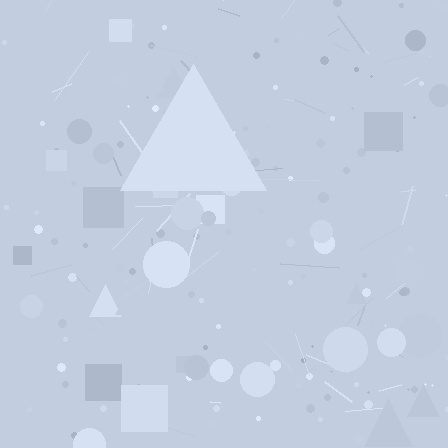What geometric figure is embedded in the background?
A triangle is embedded in the background.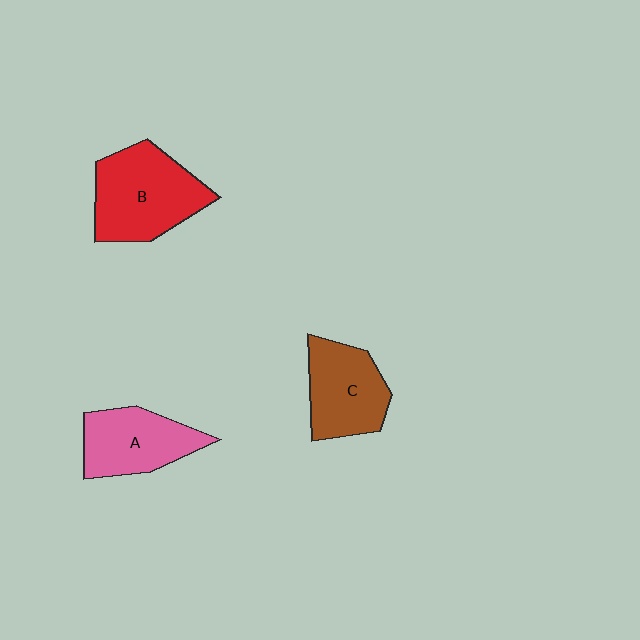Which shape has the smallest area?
Shape C (brown).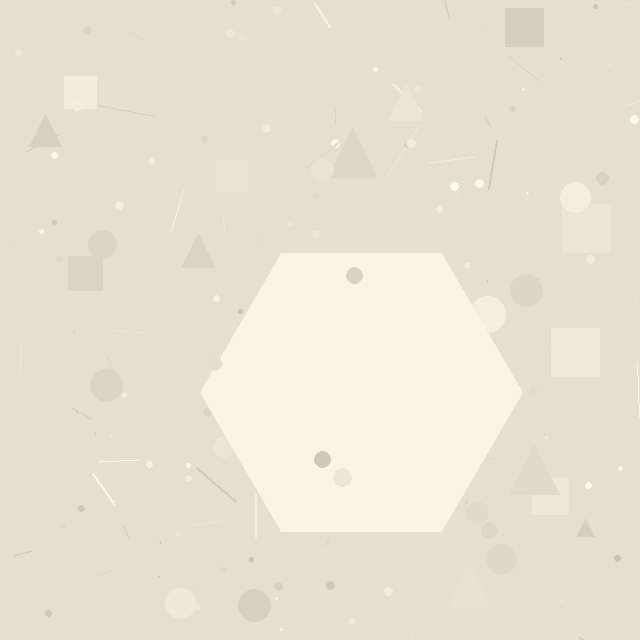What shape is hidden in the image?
A hexagon is hidden in the image.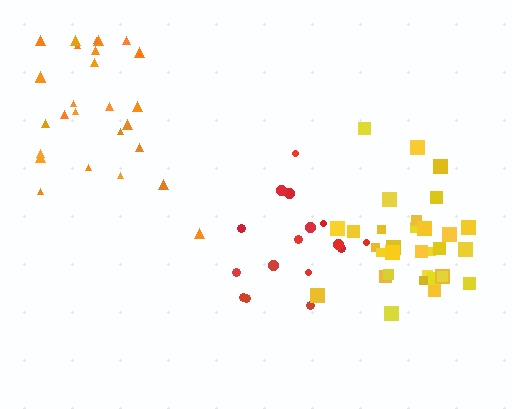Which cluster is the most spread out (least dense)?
Orange.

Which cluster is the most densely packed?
Yellow.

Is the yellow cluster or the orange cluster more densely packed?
Yellow.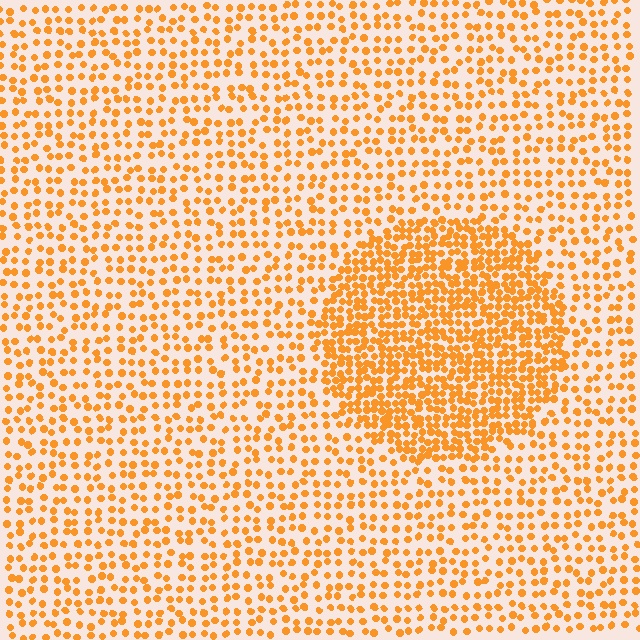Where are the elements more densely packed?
The elements are more densely packed inside the circle boundary.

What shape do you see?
I see a circle.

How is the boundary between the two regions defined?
The boundary is defined by a change in element density (approximately 2.1x ratio). All elements are the same color, size, and shape.